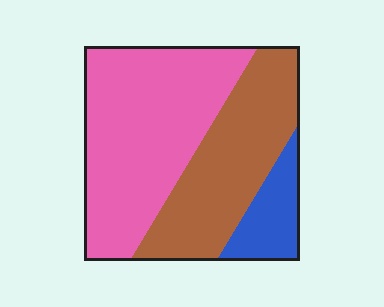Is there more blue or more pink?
Pink.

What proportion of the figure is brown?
Brown covers 36% of the figure.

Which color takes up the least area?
Blue, at roughly 15%.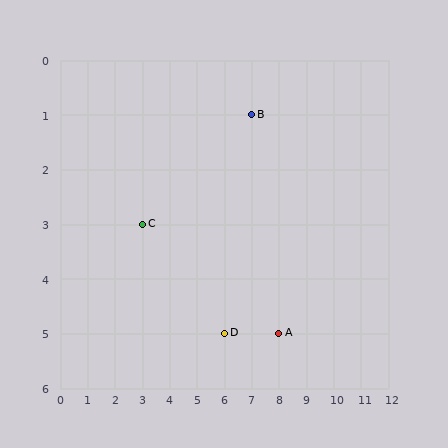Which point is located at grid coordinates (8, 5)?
Point A is at (8, 5).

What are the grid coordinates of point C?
Point C is at grid coordinates (3, 3).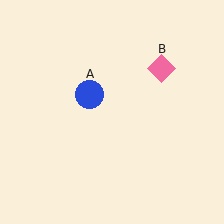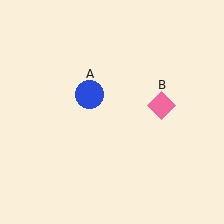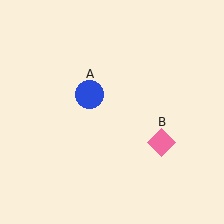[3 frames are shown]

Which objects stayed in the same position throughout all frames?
Blue circle (object A) remained stationary.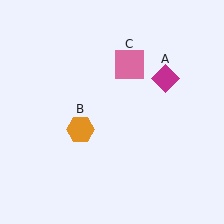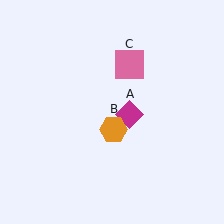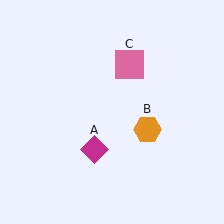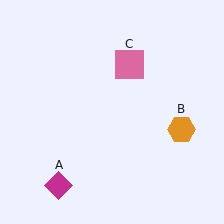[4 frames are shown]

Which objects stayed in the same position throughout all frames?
Pink square (object C) remained stationary.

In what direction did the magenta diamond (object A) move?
The magenta diamond (object A) moved down and to the left.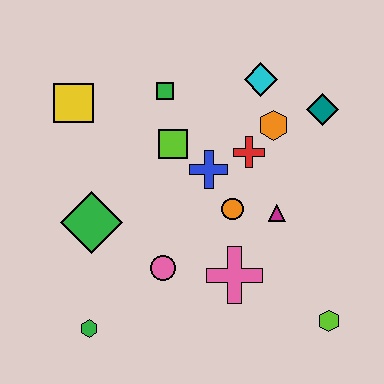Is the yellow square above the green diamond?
Yes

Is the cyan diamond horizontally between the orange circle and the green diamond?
No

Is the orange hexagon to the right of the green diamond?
Yes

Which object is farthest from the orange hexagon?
The green hexagon is farthest from the orange hexagon.